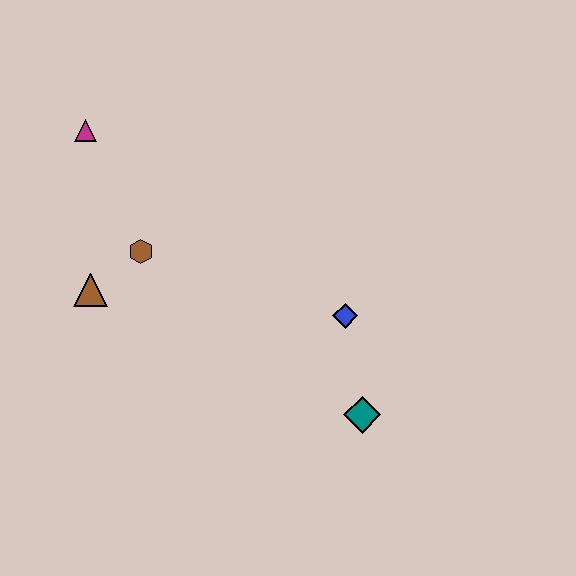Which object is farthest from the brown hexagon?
The teal diamond is farthest from the brown hexagon.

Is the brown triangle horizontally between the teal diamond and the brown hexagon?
No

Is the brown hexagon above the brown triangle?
Yes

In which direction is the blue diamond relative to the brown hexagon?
The blue diamond is to the right of the brown hexagon.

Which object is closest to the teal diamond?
The blue diamond is closest to the teal diamond.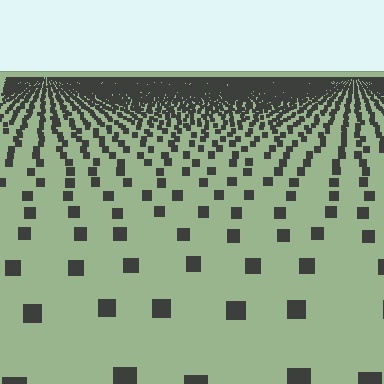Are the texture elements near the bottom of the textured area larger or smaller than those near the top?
Larger. Near the bottom, elements are closer to the viewer and appear at a bigger on-screen size.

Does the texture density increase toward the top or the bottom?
Density increases toward the top.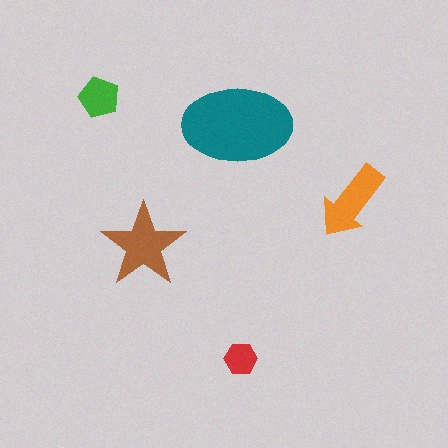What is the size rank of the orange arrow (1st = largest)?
3rd.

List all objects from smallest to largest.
The red hexagon, the green pentagon, the orange arrow, the brown star, the teal ellipse.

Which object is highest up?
The green pentagon is topmost.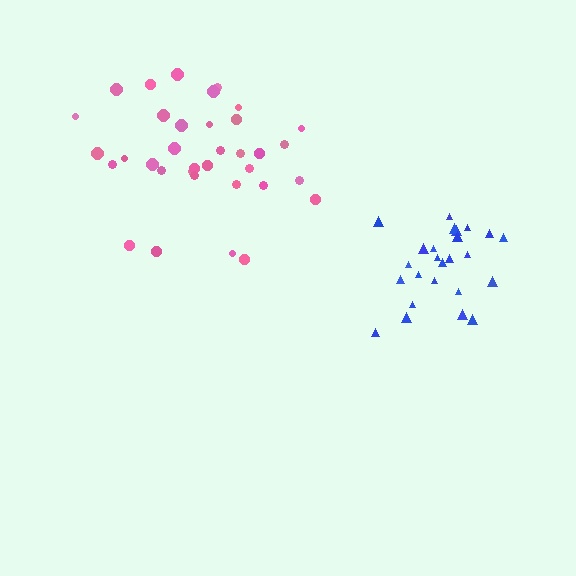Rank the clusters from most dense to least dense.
blue, pink.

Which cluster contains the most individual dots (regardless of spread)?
Pink (35).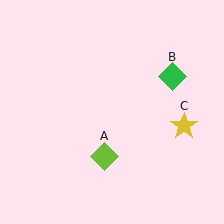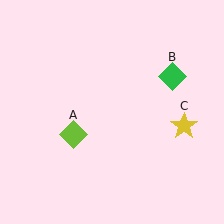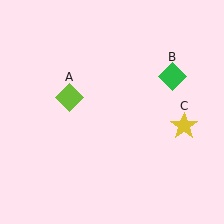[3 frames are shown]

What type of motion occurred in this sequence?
The lime diamond (object A) rotated clockwise around the center of the scene.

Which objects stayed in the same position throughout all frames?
Green diamond (object B) and yellow star (object C) remained stationary.